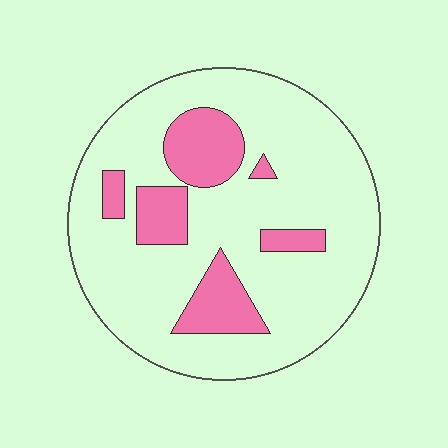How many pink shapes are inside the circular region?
6.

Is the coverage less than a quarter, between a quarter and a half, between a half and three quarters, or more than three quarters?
Less than a quarter.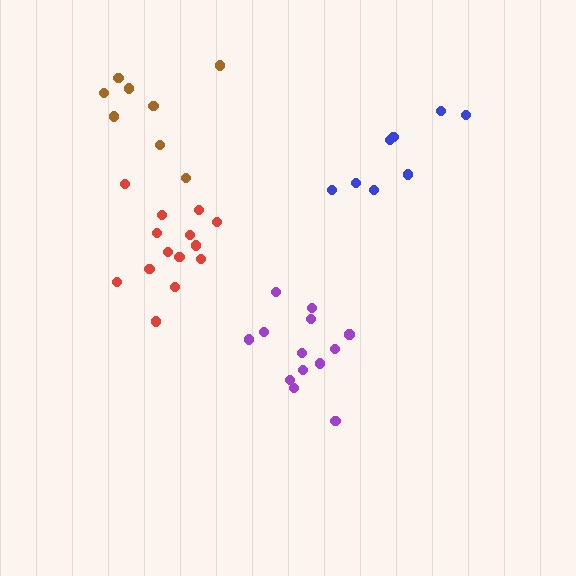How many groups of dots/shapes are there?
There are 4 groups.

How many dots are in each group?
Group 1: 8 dots, Group 2: 13 dots, Group 3: 8 dots, Group 4: 14 dots (43 total).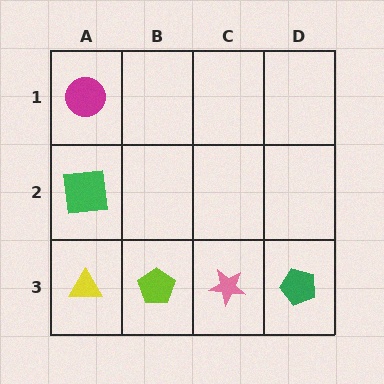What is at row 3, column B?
A lime pentagon.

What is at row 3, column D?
A green pentagon.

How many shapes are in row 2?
1 shape.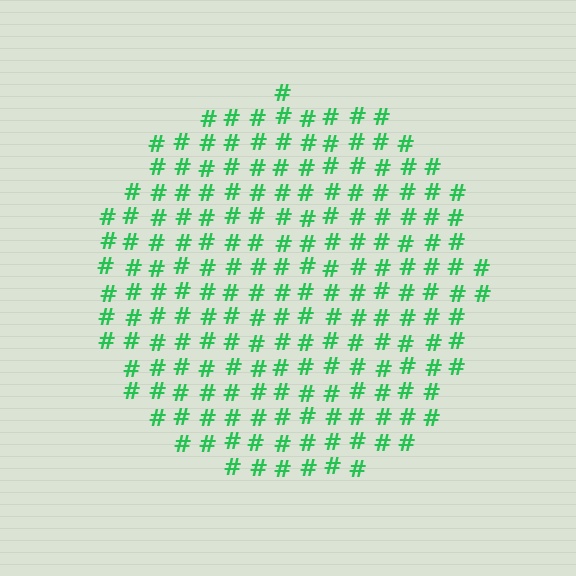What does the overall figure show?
The overall figure shows a circle.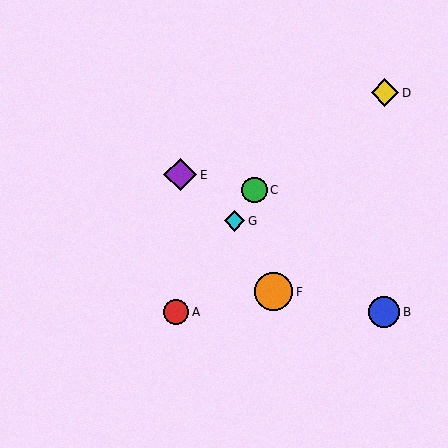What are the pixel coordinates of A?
Object A is at (176, 312).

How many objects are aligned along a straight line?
3 objects (A, C, G) are aligned along a straight line.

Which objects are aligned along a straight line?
Objects A, C, G are aligned along a straight line.